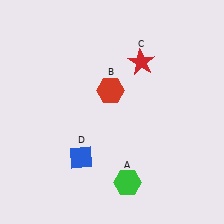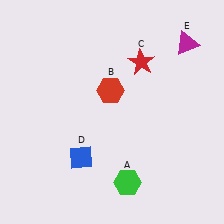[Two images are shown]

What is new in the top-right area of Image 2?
A magenta triangle (E) was added in the top-right area of Image 2.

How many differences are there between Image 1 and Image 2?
There is 1 difference between the two images.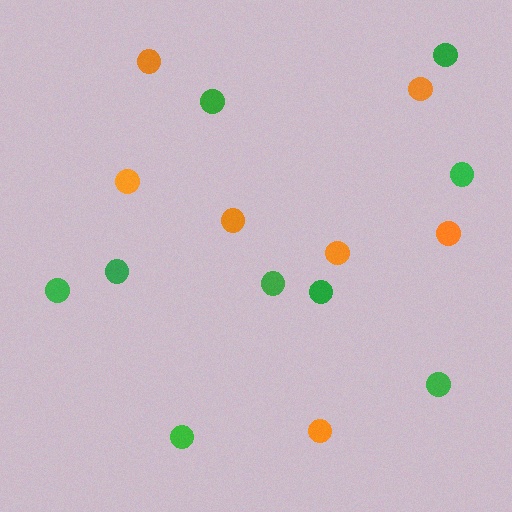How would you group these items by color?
There are 2 groups: one group of green circles (9) and one group of orange circles (7).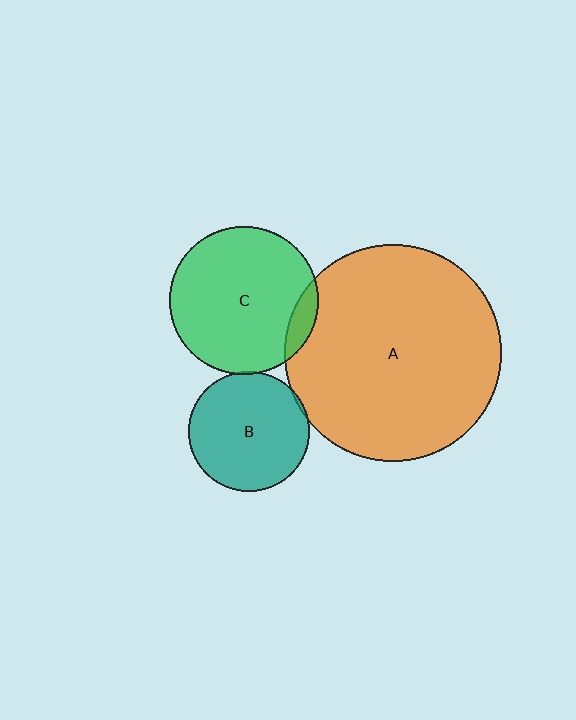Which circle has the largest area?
Circle A (orange).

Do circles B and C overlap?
Yes.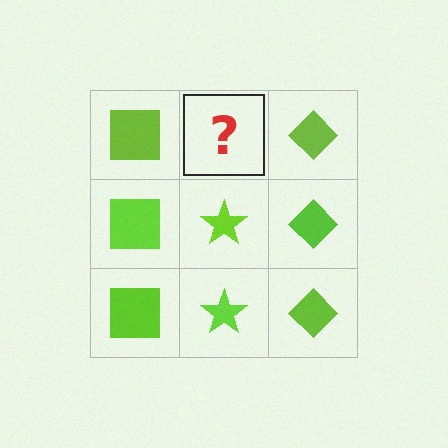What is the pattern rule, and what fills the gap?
The rule is that each column has a consistent shape. The gap should be filled with a lime star.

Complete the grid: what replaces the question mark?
The question mark should be replaced with a lime star.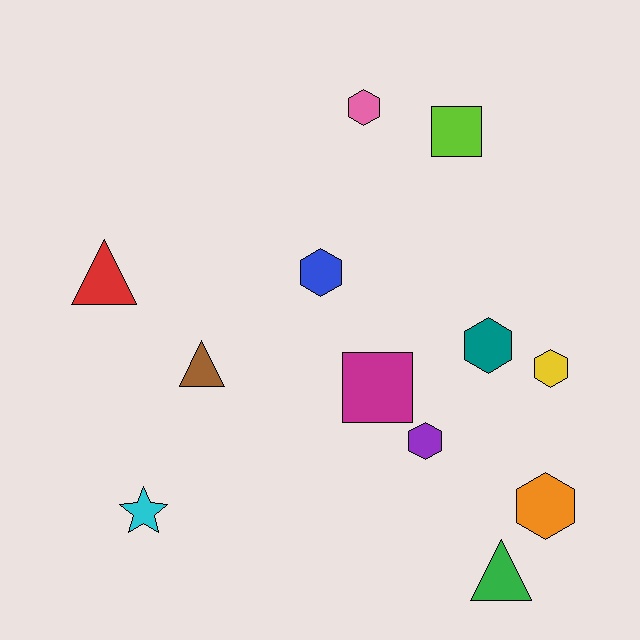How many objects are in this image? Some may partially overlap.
There are 12 objects.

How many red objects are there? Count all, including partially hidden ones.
There is 1 red object.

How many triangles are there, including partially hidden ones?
There are 3 triangles.